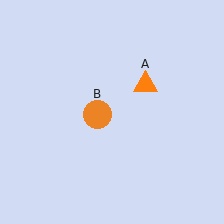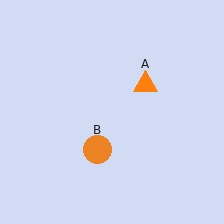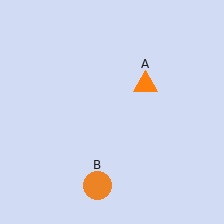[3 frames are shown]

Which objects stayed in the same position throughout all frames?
Orange triangle (object A) remained stationary.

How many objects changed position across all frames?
1 object changed position: orange circle (object B).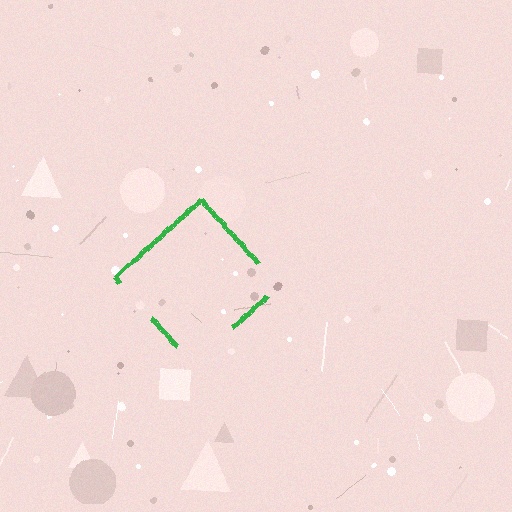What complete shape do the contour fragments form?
The contour fragments form a diamond.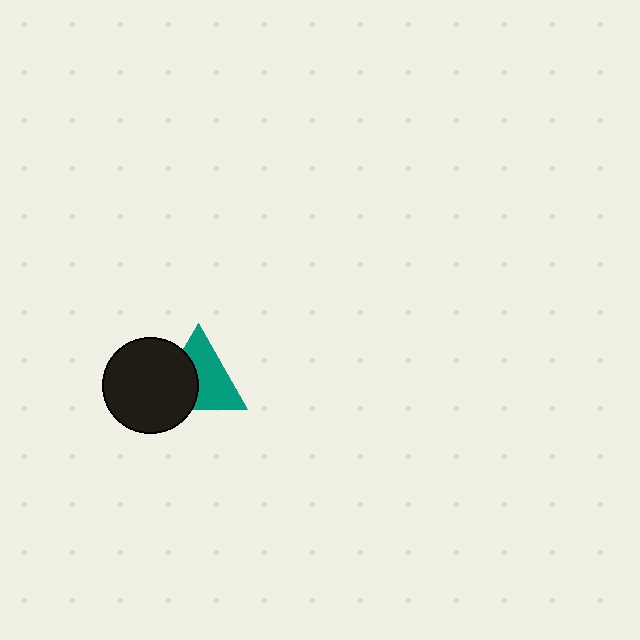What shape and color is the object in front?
The object in front is a black circle.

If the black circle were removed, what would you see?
You would see the complete teal triangle.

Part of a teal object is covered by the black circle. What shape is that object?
It is a triangle.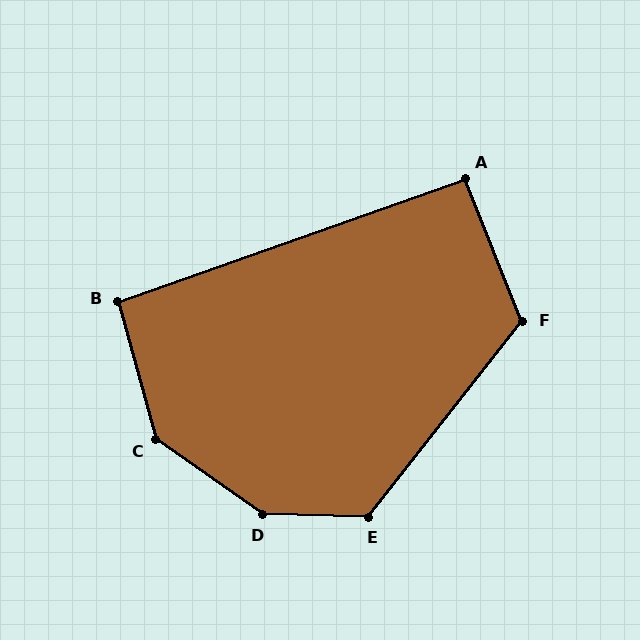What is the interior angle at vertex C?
Approximately 140 degrees (obtuse).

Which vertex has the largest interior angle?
D, at approximately 146 degrees.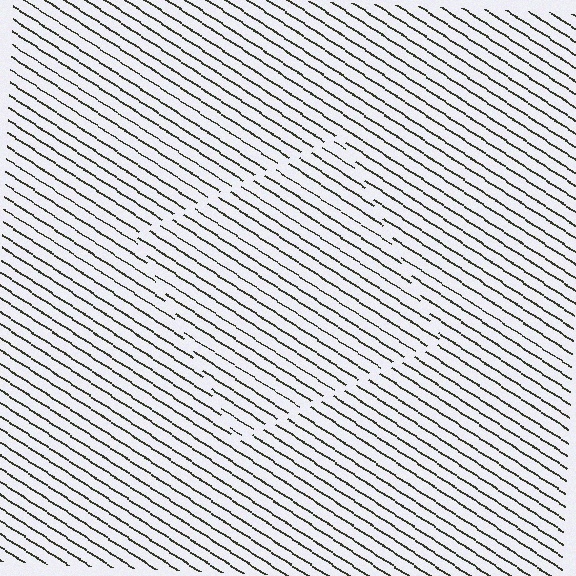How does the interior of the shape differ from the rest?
The interior of the shape contains the same grating, shifted by half a period — the contour is defined by the phase discontinuity where line-ends from the inner and outer gratings abut.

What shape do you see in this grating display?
An illusory square. The interior of the shape contains the same grating, shifted by half a period — the contour is defined by the phase discontinuity where line-ends from the inner and outer gratings abut.